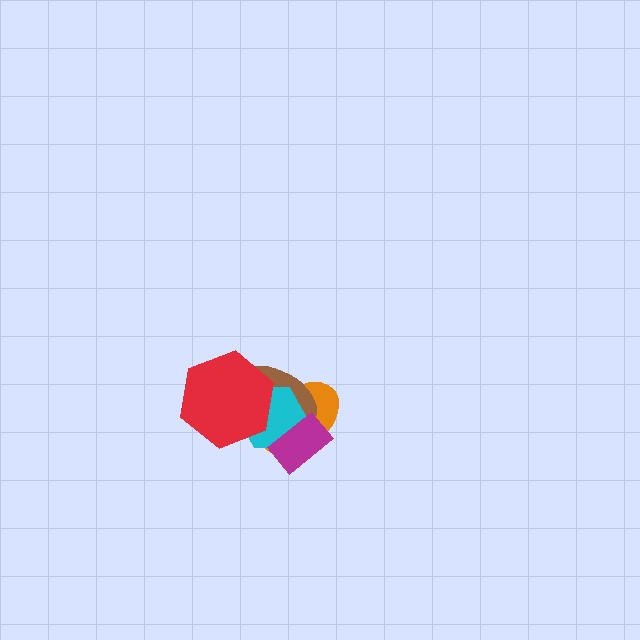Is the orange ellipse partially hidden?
Yes, it is partially covered by another shape.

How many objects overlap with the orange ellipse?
4 objects overlap with the orange ellipse.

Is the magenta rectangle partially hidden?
No, no other shape covers it.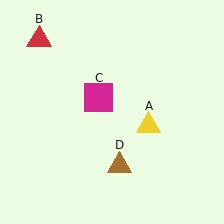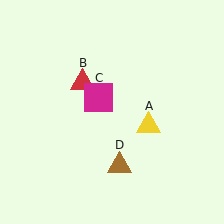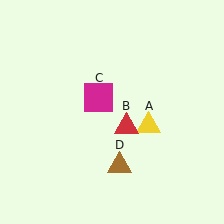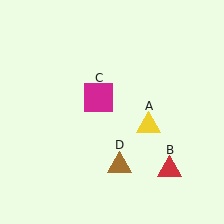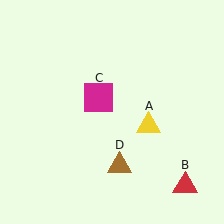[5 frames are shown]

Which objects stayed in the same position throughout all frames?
Yellow triangle (object A) and magenta square (object C) and brown triangle (object D) remained stationary.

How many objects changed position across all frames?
1 object changed position: red triangle (object B).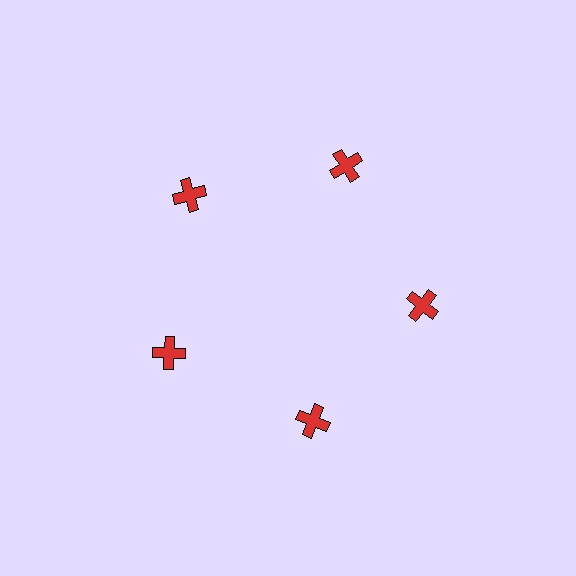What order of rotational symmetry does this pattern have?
This pattern has 5-fold rotational symmetry.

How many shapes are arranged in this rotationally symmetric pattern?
There are 5 shapes, arranged in 5 groups of 1.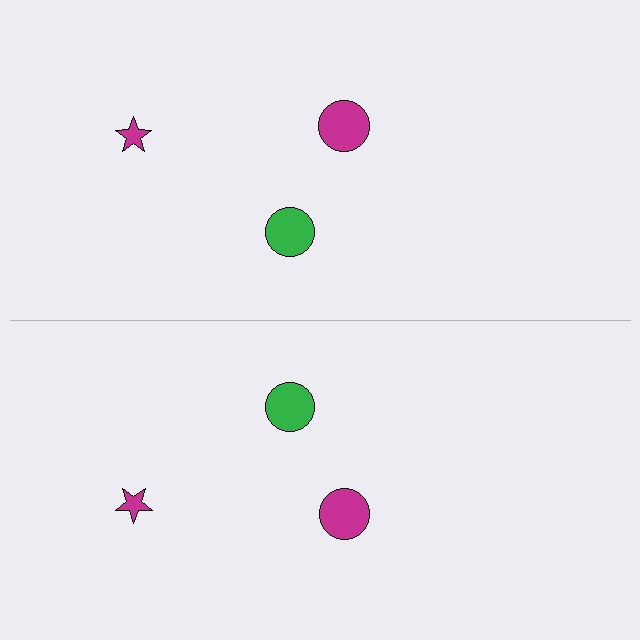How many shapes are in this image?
There are 6 shapes in this image.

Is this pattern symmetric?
Yes, this pattern has bilateral (reflection) symmetry.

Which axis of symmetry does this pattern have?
The pattern has a horizontal axis of symmetry running through the center of the image.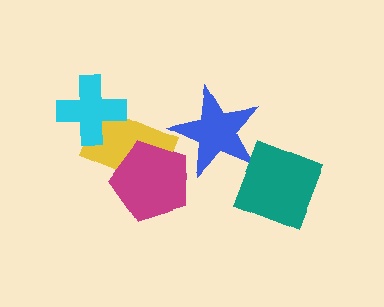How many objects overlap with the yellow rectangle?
2 objects overlap with the yellow rectangle.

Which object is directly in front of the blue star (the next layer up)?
The teal diamond is directly in front of the blue star.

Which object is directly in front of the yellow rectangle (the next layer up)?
The magenta pentagon is directly in front of the yellow rectangle.